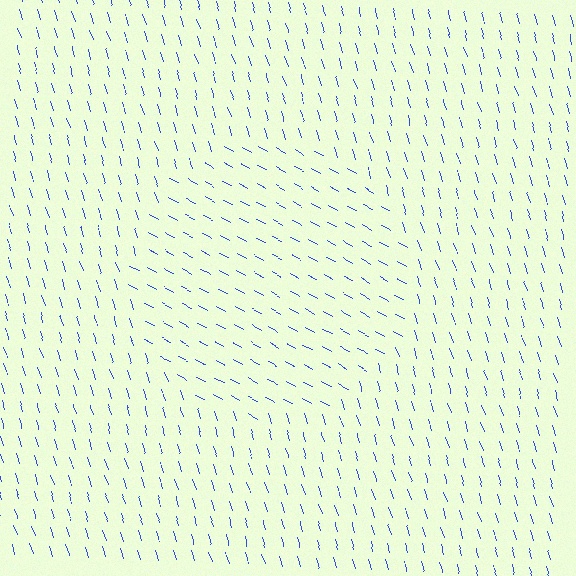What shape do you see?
I see a circle.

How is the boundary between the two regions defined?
The boundary is defined purely by a change in line orientation (approximately 45 degrees difference). All lines are the same color and thickness.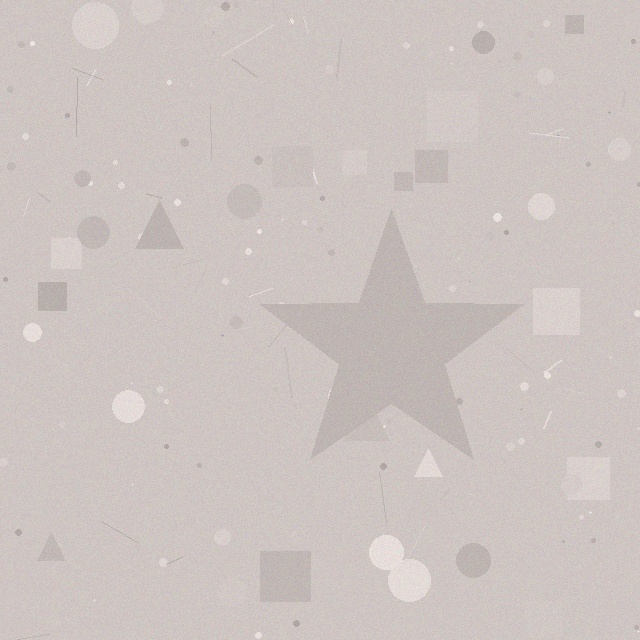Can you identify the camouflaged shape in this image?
The camouflaged shape is a star.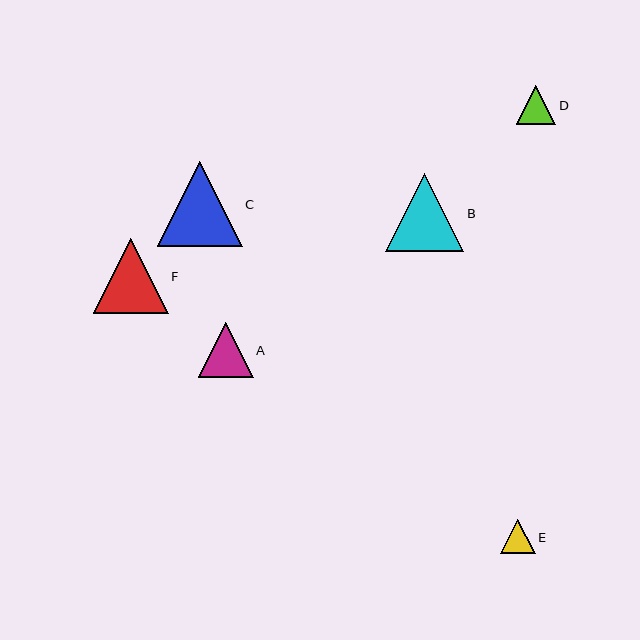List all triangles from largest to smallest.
From largest to smallest: C, B, F, A, D, E.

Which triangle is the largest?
Triangle C is the largest with a size of approximately 85 pixels.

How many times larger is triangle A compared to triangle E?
Triangle A is approximately 1.6 times the size of triangle E.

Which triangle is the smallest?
Triangle E is the smallest with a size of approximately 35 pixels.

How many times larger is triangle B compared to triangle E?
Triangle B is approximately 2.2 times the size of triangle E.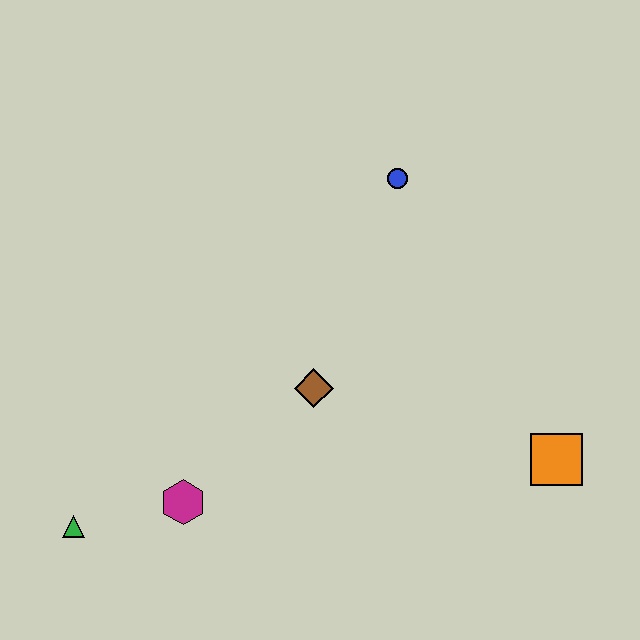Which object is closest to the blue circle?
The brown diamond is closest to the blue circle.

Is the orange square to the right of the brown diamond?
Yes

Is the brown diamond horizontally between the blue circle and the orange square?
No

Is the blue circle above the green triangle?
Yes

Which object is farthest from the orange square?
The green triangle is farthest from the orange square.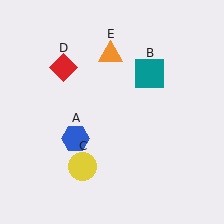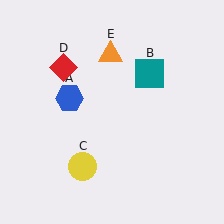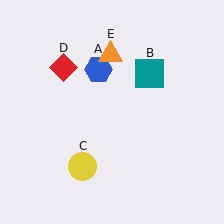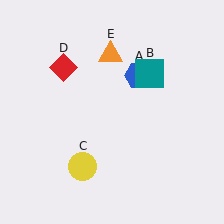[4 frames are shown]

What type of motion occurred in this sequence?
The blue hexagon (object A) rotated clockwise around the center of the scene.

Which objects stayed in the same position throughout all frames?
Teal square (object B) and yellow circle (object C) and red diamond (object D) and orange triangle (object E) remained stationary.